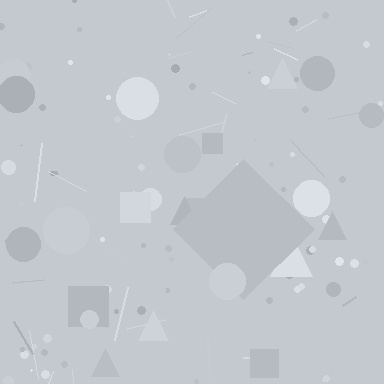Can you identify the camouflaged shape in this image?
The camouflaged shape is a diamond.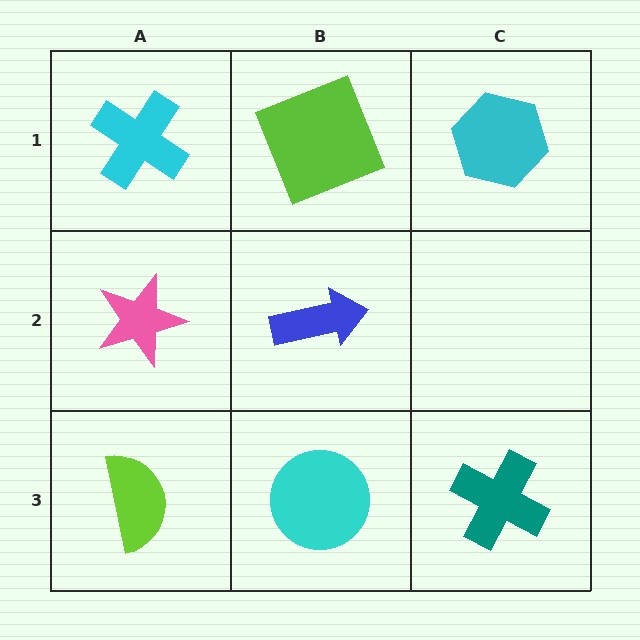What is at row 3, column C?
A teal cross.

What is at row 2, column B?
A blue arrow.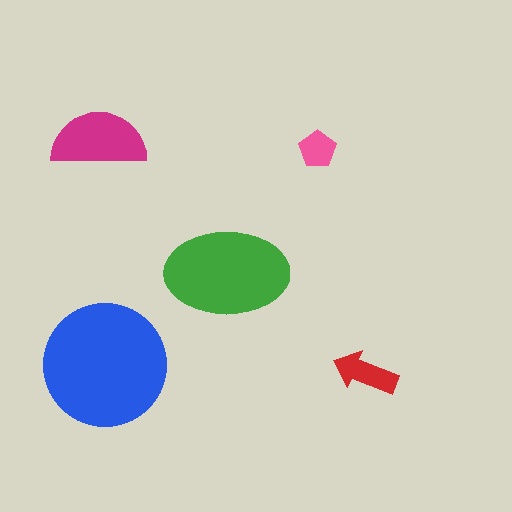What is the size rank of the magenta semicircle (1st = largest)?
3rd.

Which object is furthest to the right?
The red arrow is rightmost.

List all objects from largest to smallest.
The blue circle, the green ellipse, the magenta semicircle, the red arrow, the pink pentagon.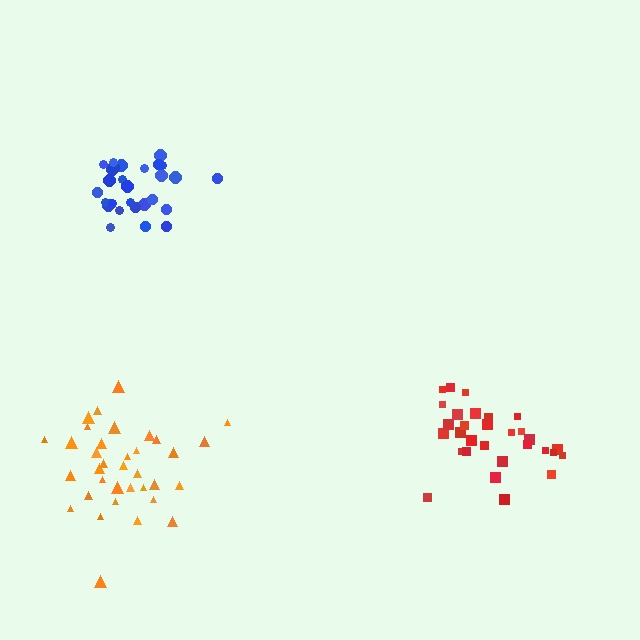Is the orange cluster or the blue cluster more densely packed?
Blue.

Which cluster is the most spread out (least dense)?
Orange.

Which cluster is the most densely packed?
Blue.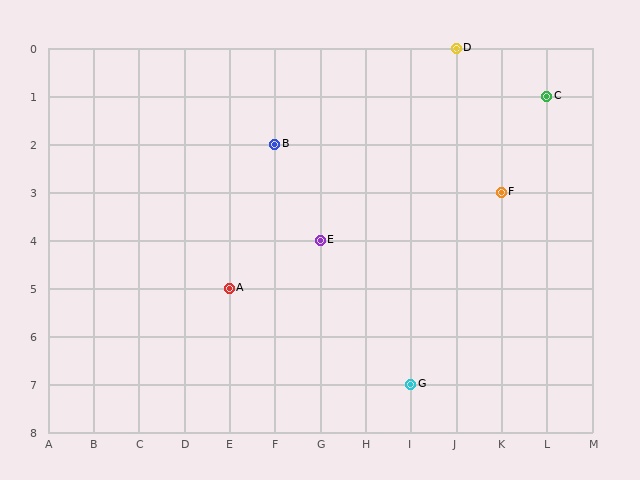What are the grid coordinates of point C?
Point C is at grid coordinates (L, 1).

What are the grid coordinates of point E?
Point E is at grid coordinates (G, 4).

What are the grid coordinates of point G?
Point G is at grid coordinates (I, 7).